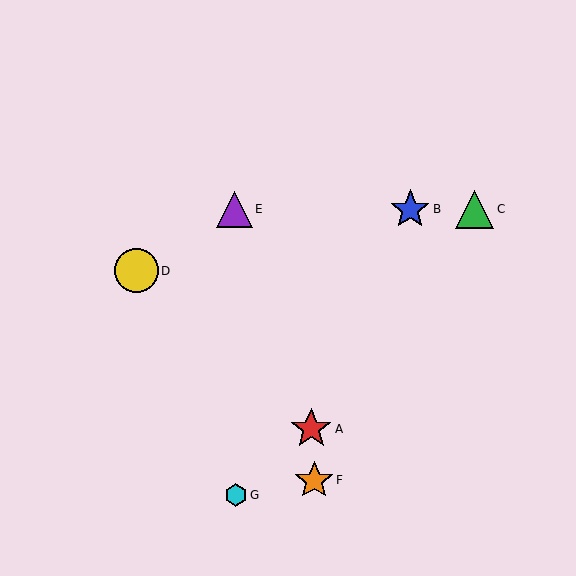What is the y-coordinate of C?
Object C is at y≈209.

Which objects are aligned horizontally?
Objects B, C, E are aligned horizontally.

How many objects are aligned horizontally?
3 objects (B, C, E) are aligned horizontally.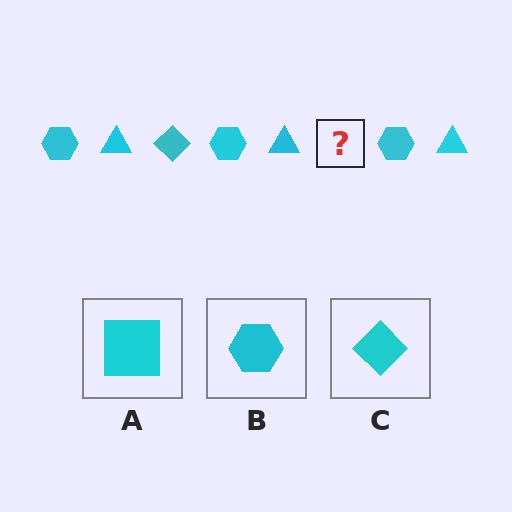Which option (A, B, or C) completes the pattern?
C.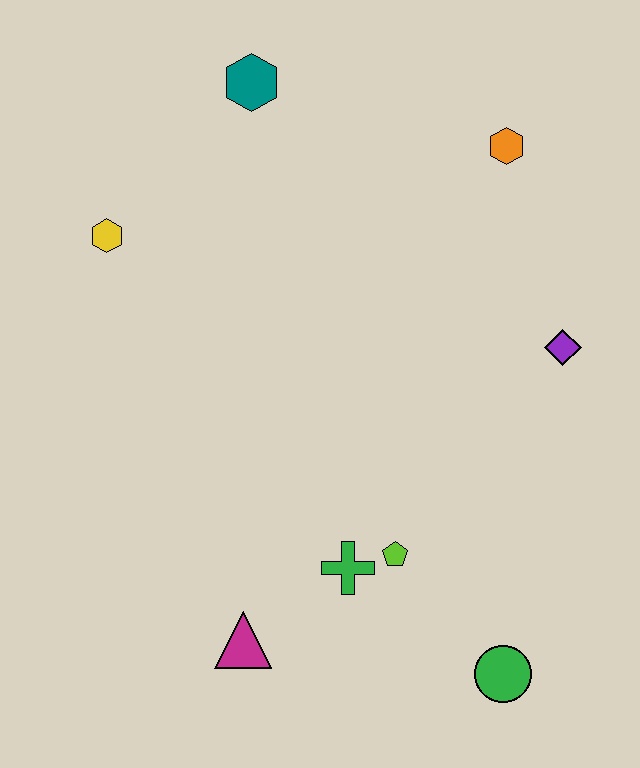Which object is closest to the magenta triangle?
The green cross is closest to the magenta triangle.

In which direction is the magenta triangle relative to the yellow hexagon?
The magenta triangle is below the yellow hexagon.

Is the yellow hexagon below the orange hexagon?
Yes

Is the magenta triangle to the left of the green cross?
Yes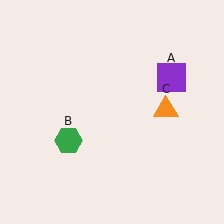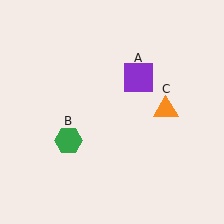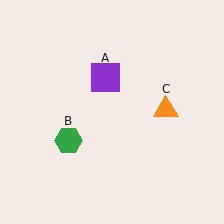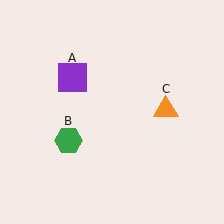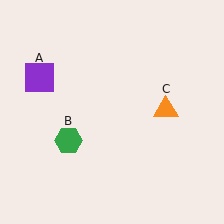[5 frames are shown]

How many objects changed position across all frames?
1 object changed position: purple square (object A).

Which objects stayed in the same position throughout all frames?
Green hexagon (object B) and orange triangle (object C) remained stationary.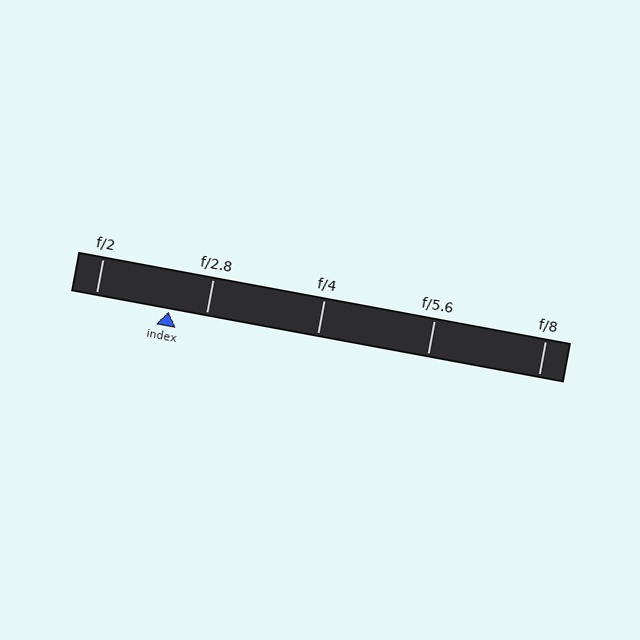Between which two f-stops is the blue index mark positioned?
The index mark is between f/2 and f/2.8.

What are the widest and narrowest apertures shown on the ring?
The widest aperture shown is f/2 and the narrowest is f/8.